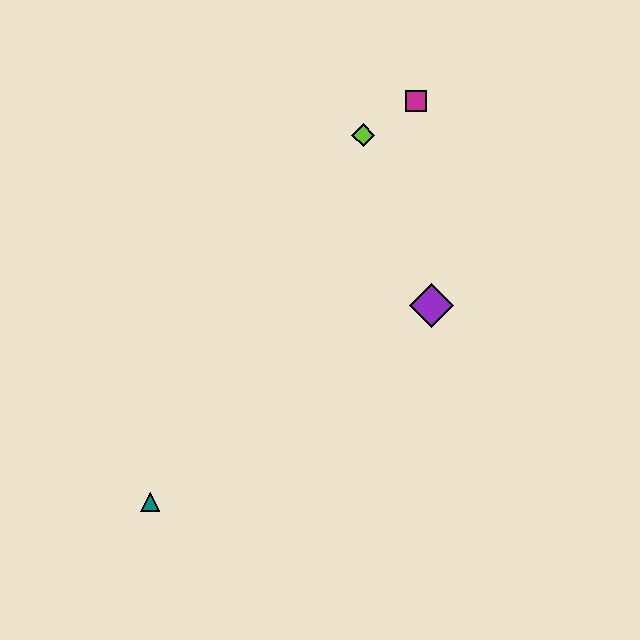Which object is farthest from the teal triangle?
The magenta square is farthest from the teal triangle.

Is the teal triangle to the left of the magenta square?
Yes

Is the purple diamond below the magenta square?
Yes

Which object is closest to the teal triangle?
The purple diamond is closest to the teal triangle.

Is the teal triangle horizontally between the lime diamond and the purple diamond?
No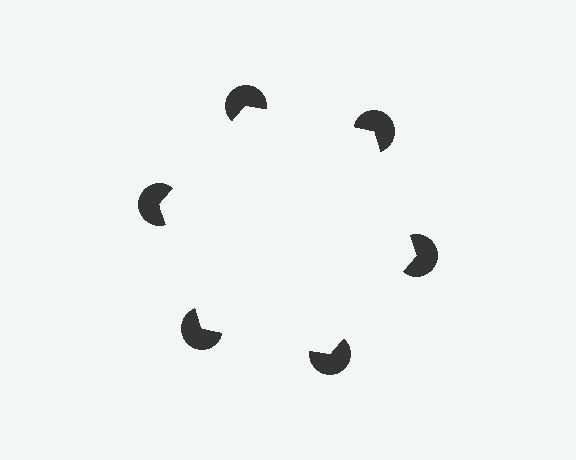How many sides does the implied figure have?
6 sides.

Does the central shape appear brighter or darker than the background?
It typically appears slightly brighter than the background, even though no actual brightness change is drawn.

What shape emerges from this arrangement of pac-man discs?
An illusory hexagon — its edges are inferred from the aligned wedge cuts in the pac-man discs, not physically drawn.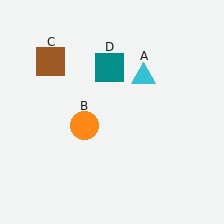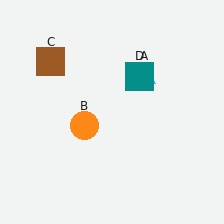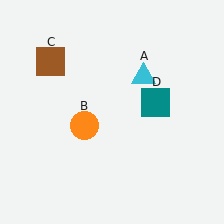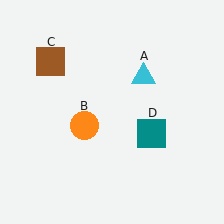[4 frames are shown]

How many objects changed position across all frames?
1 object changed position: teal square (object D).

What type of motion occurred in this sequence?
The teal square (object D) rotated clockwise around the center of the scene.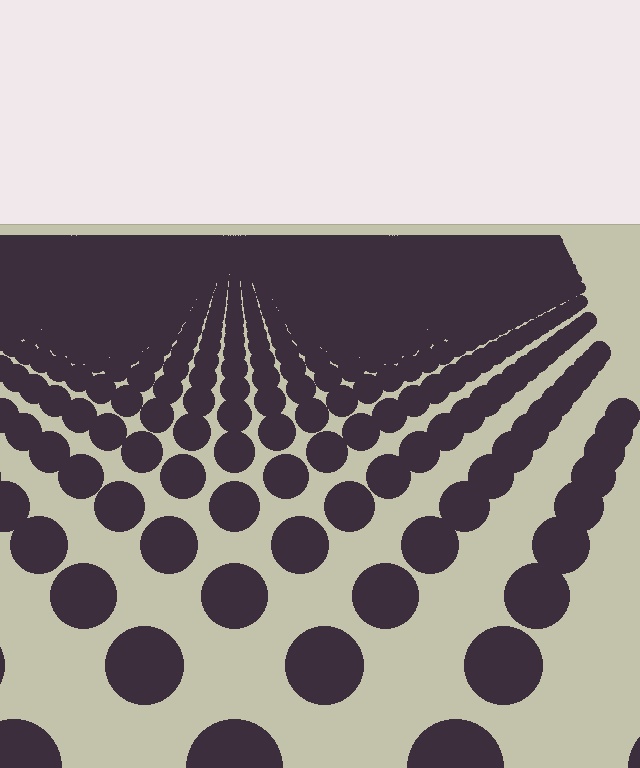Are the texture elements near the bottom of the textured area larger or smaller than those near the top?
Larger. Near the bottom, elements are closer to the viewer and appear at a bigger on-screen size.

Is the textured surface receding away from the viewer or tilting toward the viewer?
The surface is receding away from the viewer. Texture elements get smaller and denser toward the top.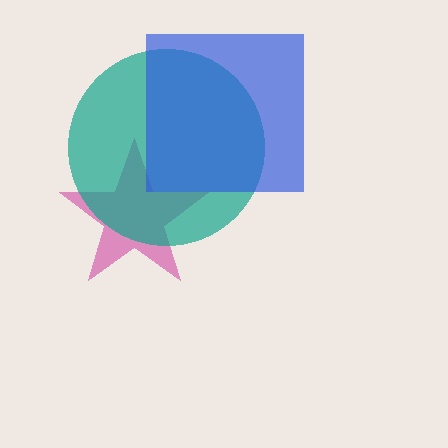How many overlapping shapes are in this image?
There are 3 overlapping shapes in the image.